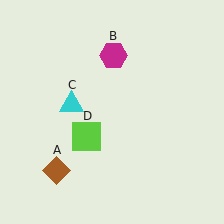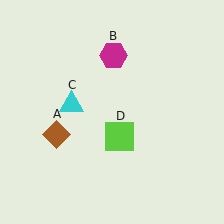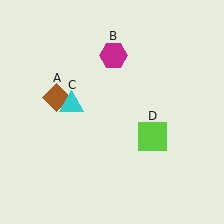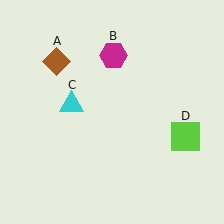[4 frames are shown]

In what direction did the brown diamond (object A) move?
The brown diamond (object A) moved up.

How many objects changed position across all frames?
2 objects changed position: brown diamond (object A), lime square (object D).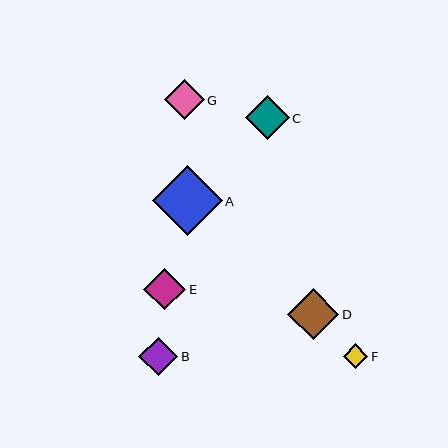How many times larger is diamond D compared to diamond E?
Diamond D is approximately 1.2 times the size of diamond E.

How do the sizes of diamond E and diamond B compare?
Diamond E and diamond B are approximately the same size.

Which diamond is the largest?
Diamond A is the largest with a size of approximately 69 pixels.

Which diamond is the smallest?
Diamond F is the smallest with a size of approximately 24 pixels.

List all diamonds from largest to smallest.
From largest to smallest: A, D, C, E, G, B, F.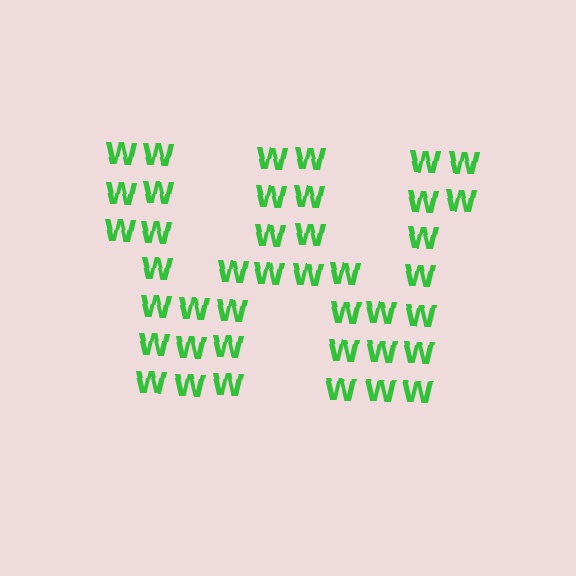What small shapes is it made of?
It is made of small letter W's.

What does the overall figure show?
The overall figure shows the letter W.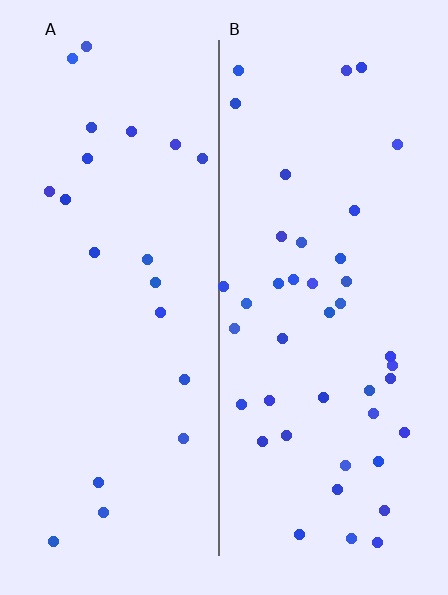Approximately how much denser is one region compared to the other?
Approximately 2.0× — region B over region A.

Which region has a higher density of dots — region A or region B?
B (the right).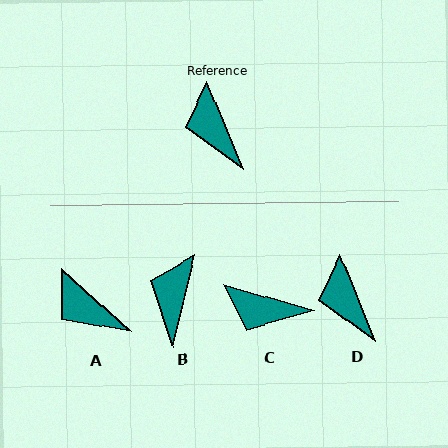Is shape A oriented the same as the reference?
No, it is off by about 25 degrees.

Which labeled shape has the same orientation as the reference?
D.